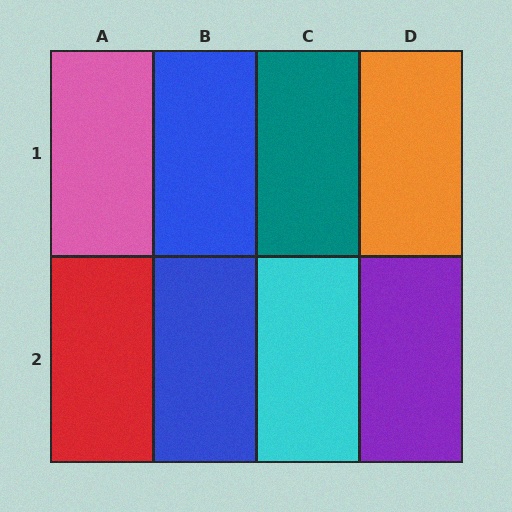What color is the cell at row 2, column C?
Cyan.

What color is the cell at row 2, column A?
Red.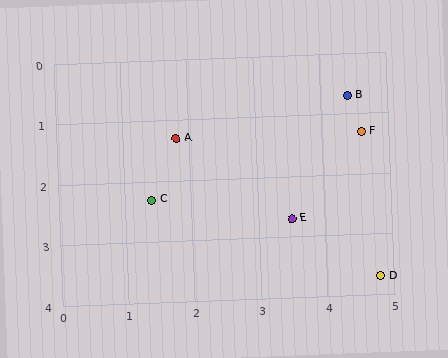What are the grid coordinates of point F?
Point F is at approximately (4.6, 1.3).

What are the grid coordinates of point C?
Point C is at approximately (1.4, 2.3).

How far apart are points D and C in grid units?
Points D and C are about 3.7 grid units apart.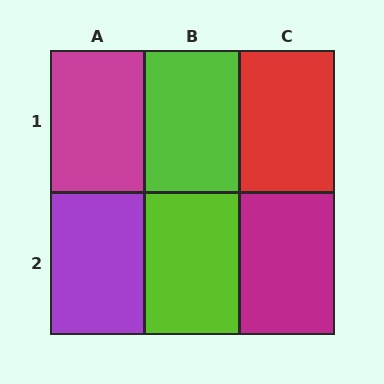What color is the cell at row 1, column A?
Magenta.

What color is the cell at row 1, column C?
Red.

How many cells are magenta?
2 cells are magenta.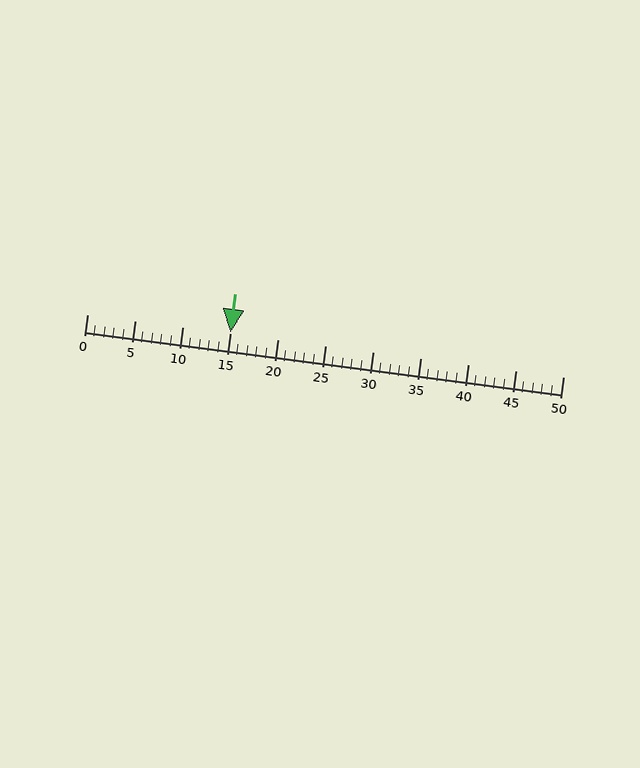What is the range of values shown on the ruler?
The ruler shows values from 0 to 50.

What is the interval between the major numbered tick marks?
The major tick marks are spaced 5 units apart.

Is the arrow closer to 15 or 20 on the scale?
The arrow is closer to 15.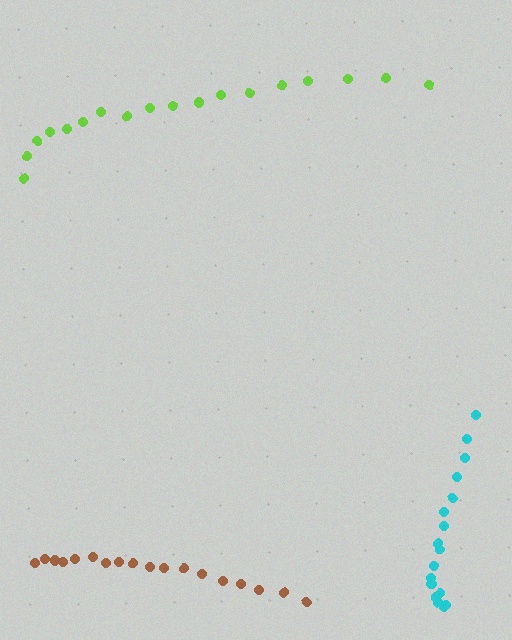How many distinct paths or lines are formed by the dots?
There are 3 distinct paths.